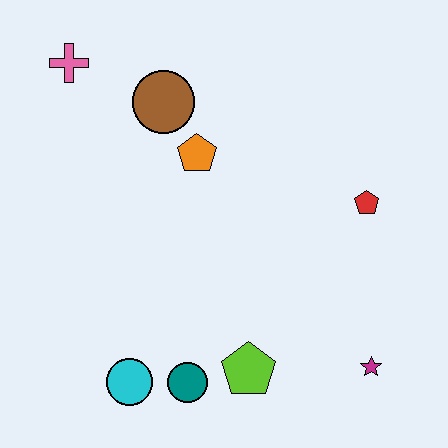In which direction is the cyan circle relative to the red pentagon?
The cyan circle is to the left of the red pentagon.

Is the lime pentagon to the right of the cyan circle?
Yes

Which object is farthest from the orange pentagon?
The magenta star is farthest from the orange pentagon.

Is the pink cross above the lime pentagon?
Yes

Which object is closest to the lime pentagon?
The teal circle is closest to the lime pentagon.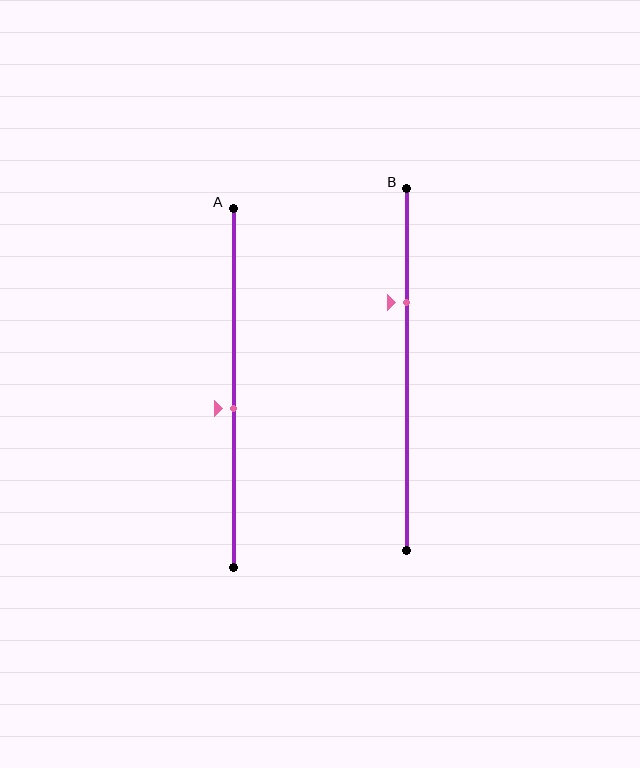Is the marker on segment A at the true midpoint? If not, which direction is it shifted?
No, the marker on segment A is shifted downward by about 6% of the segment length.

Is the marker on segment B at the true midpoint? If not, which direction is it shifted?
No, the marker on segment B is shifted upward by about 18% of the segment length.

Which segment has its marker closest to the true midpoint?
Segment A has its marker closest to the true midpoint.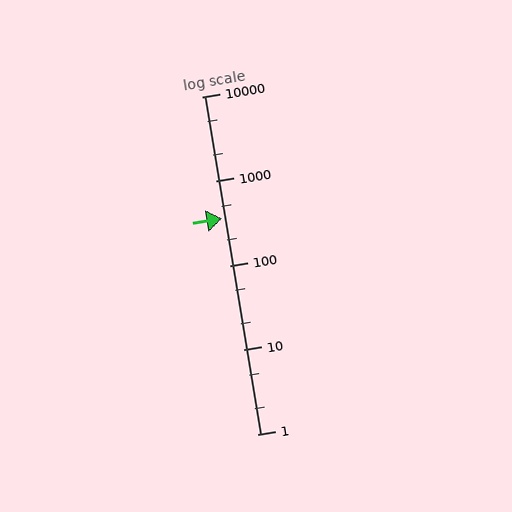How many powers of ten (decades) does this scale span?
The scale spans 4 decades, from 1 to 10000.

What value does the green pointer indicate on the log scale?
The pointer indicates approximately 360.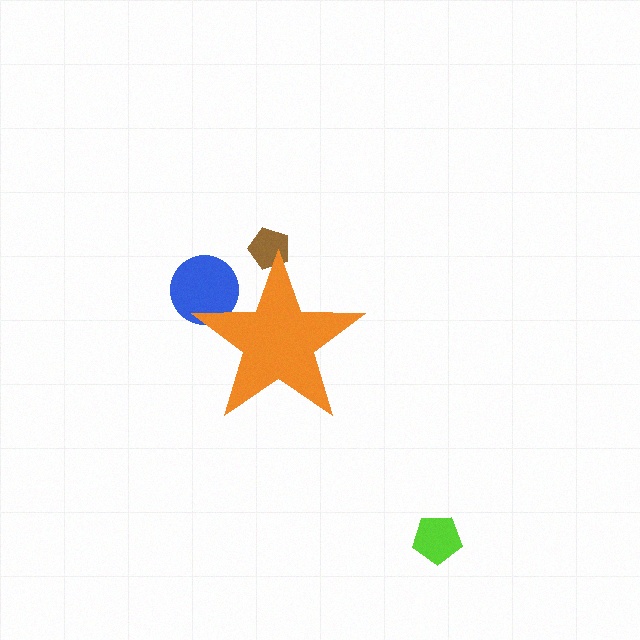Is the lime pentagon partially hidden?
No, the lime pentagon is fully visible.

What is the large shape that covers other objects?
An orange star.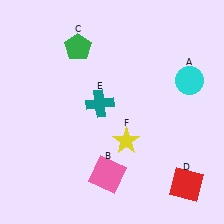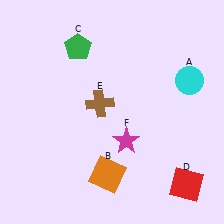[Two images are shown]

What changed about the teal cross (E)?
In Image 1, E is teal. In Image 2, it changed to brown.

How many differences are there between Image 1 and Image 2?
There are 3 differences between the two images.